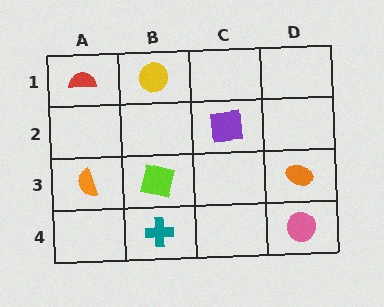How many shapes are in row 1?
2 shapes.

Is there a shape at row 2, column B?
No, that cell is empty.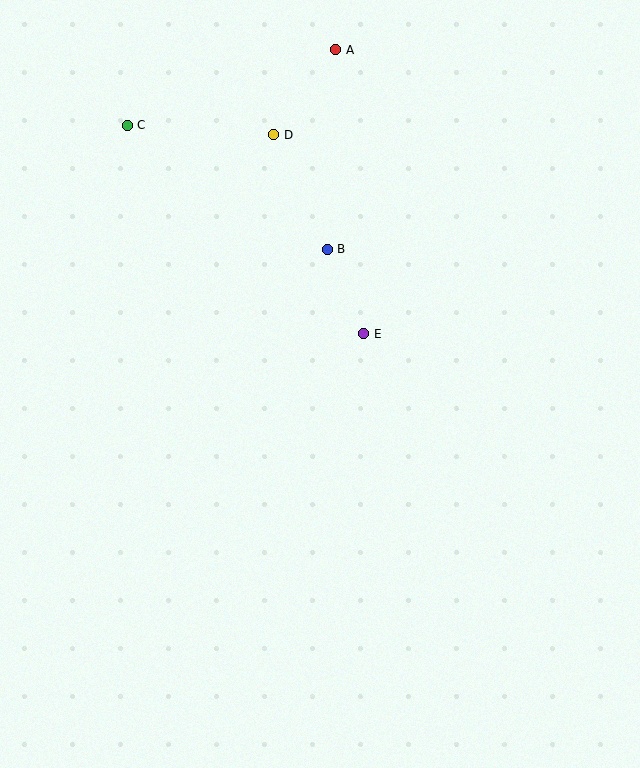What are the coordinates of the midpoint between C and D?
The midpoint between C and D is at (201, 130).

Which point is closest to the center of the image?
Point E at (364, 334) is closest to the center.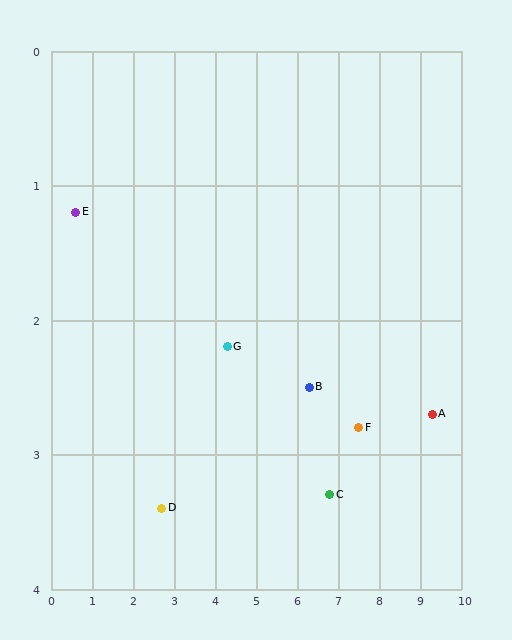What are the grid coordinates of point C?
Point C is at approximately (6.8, 3.3).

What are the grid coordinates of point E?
Point E is at approximately (0.6, 1.2).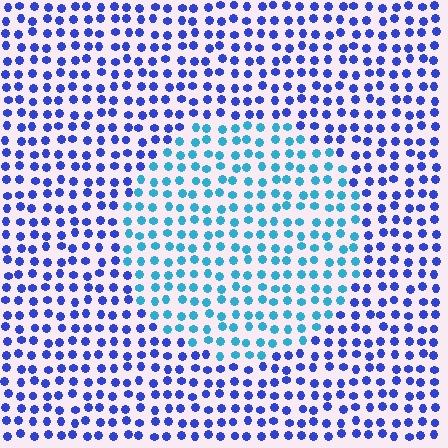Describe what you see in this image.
The image is filled with small blue elements in a uniform arrangement. A circle-shaped region is visible where the elements are tinted to a slightly different hue, forming a subtle color boundary.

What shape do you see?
I see a circle.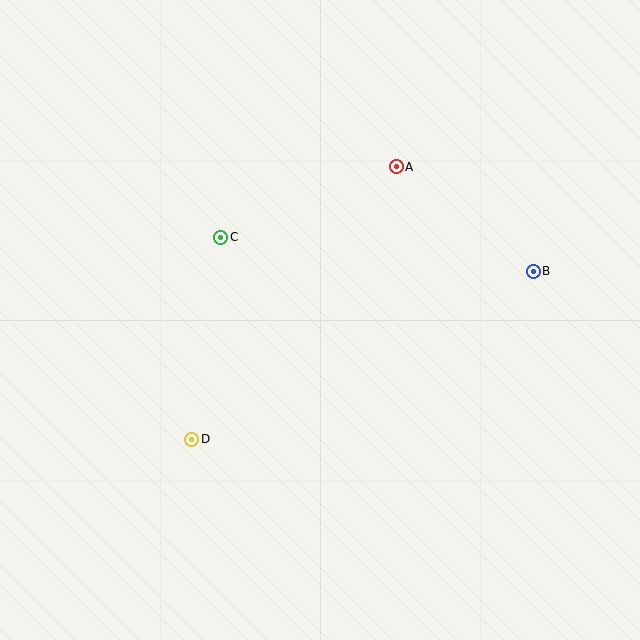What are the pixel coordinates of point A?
Point A is at (396, 167).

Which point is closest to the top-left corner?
Point C is closest to the top-left corner.